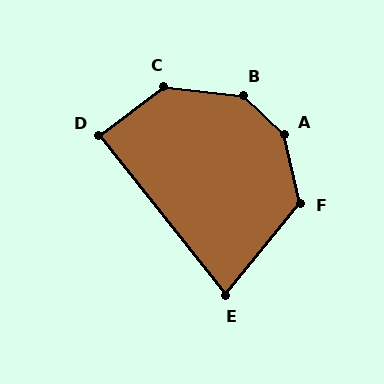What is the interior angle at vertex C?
Approximately 137 degrees (obtuse).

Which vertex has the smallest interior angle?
E, at approximately 77 degrees.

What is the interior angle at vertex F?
Approximately 128 degrees (obtuse).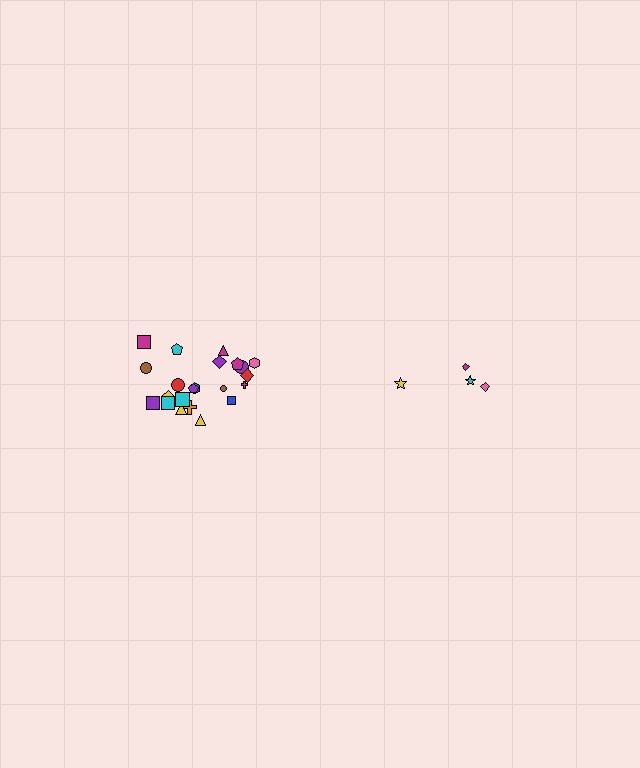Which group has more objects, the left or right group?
The left group.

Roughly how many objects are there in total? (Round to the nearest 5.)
Roughly 25 objects in total.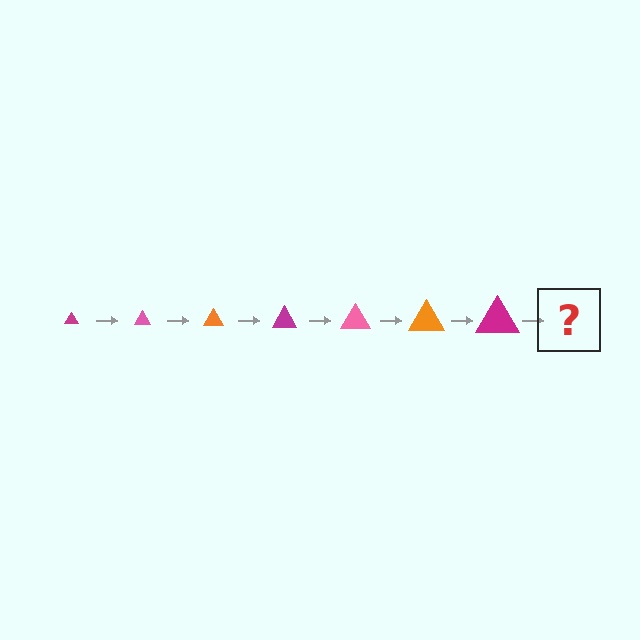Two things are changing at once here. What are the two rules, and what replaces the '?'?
The two rules are that the triangle grows larger each step and the color cycles through magenta, pink, and orange. The '?' should be a pink triangle, larger than the previous one.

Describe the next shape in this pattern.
It should be a pink triangle, larger than the previous one.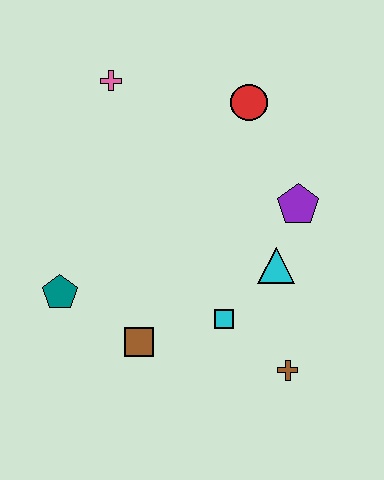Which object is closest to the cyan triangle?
The purple pentagon is closest to the cyan triangle.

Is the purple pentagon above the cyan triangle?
Yes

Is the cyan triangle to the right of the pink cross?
Yes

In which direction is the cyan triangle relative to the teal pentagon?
The cyan triangle is to the right of the teal pentagon.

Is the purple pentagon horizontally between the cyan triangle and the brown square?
No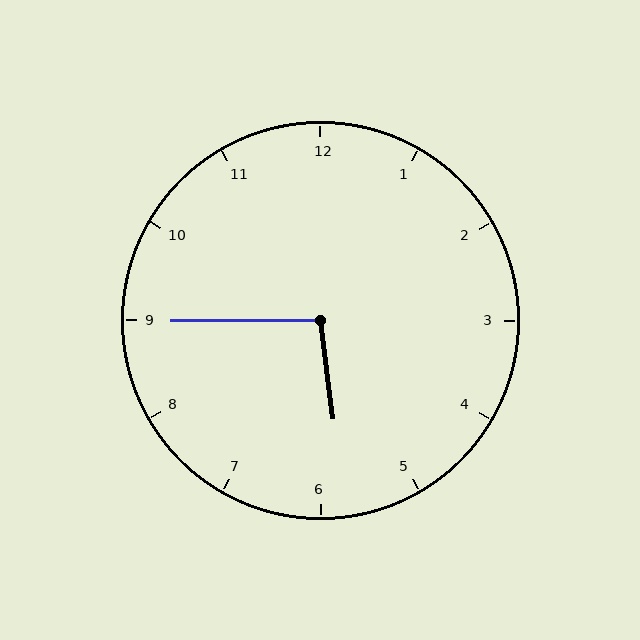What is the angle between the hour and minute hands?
Approximately 98 degrees.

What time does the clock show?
5:45.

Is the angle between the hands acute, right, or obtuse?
It is obtuse.